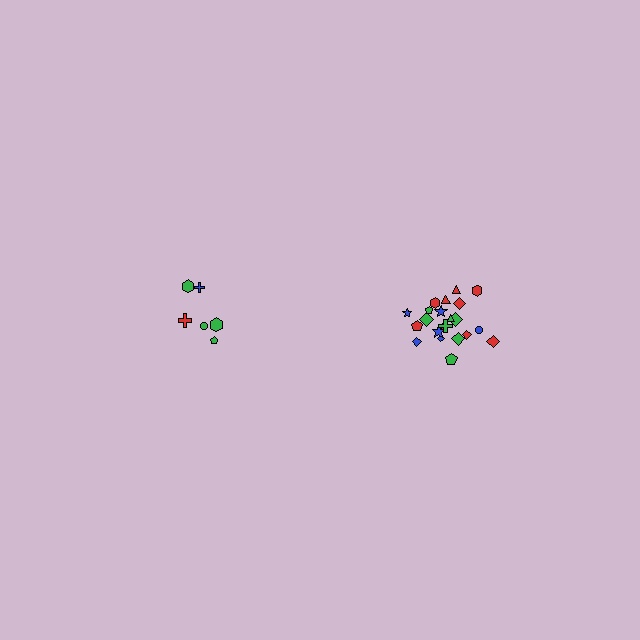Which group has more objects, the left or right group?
The right group.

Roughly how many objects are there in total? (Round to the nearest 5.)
Roughly 30 objects in total.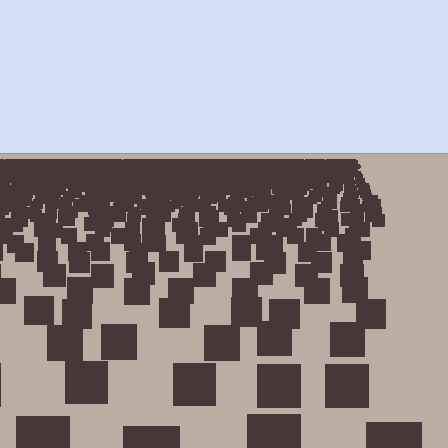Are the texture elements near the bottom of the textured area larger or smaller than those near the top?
Larger. Near the bottom, elements are closer to the viewer and appear at a bigger on-screen size.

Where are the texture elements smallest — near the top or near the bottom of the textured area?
Near the top.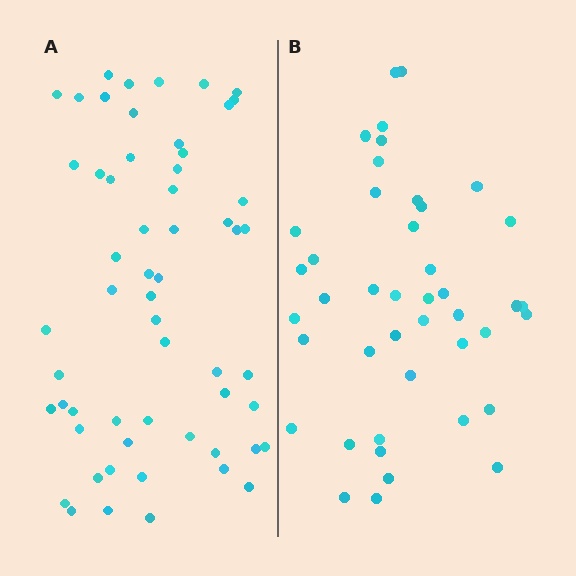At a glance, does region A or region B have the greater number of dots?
Region A (the left region) has more dots.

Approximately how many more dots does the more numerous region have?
Region A has approximately 15 more dots than region B.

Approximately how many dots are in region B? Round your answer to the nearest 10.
About 40 dots. (The exact count is 43, which rounds to 40.)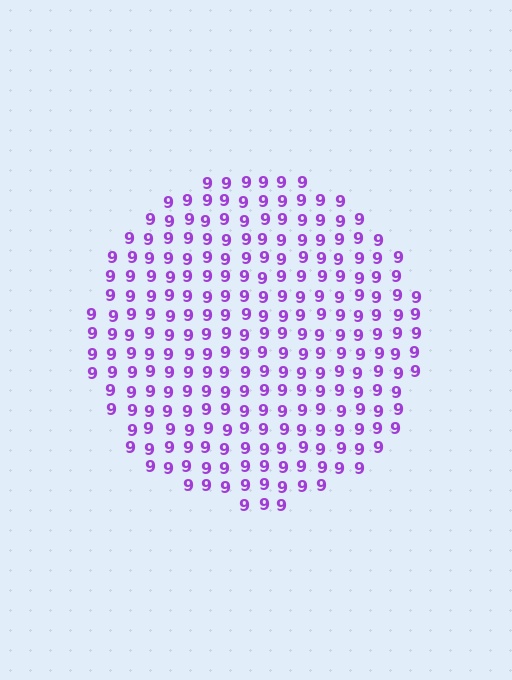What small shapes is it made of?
It is made of small digit 9's.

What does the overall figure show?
The overall figure shows a circle.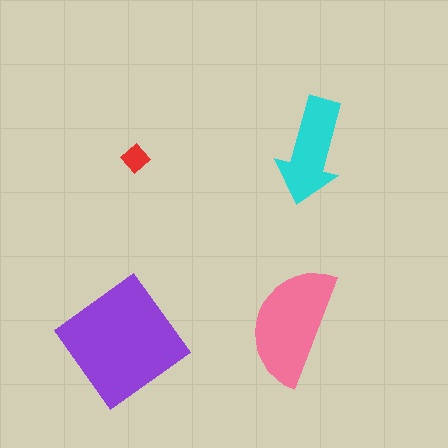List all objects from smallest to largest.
The red diamond, the cyan arrow, the pink semicircle, the purple diamond.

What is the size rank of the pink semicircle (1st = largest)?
2nd.